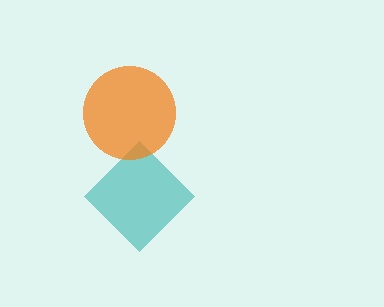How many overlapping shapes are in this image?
There are 2 overlapping shapes in the image.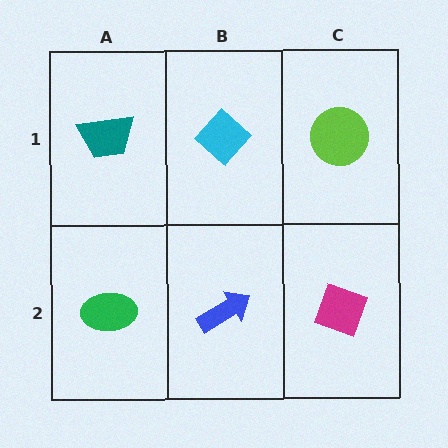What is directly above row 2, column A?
A teal trapezoid.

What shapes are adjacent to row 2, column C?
A lime circle (row 1, column C), a blue arrow (row 2, column B).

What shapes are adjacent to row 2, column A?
A teal trapezoid (row 1, column A), a blue arrow (row 2, column B).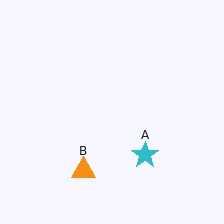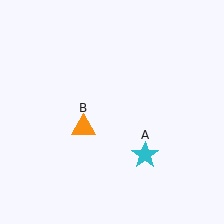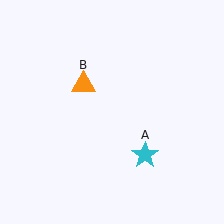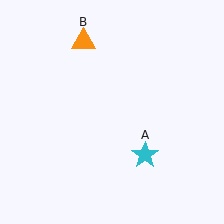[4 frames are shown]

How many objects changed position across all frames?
1 object changed position: orange triangle (object B).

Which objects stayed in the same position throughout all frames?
Cyan star (object A) remained stationary.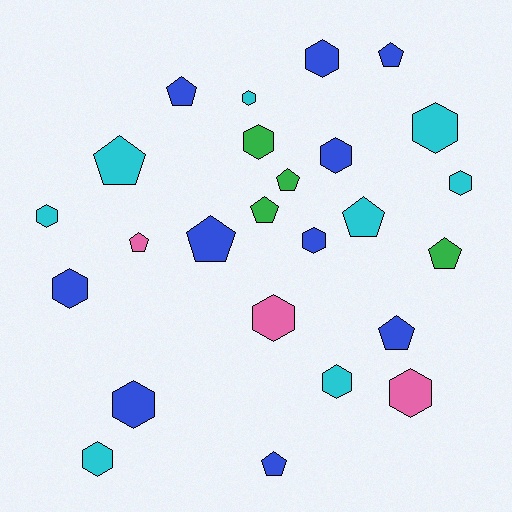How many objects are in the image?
There are 25 objects.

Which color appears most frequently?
Blue, with 10 objects.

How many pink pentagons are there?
There is 1 pink pentagon.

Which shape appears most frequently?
Hexagon, with 14 objects.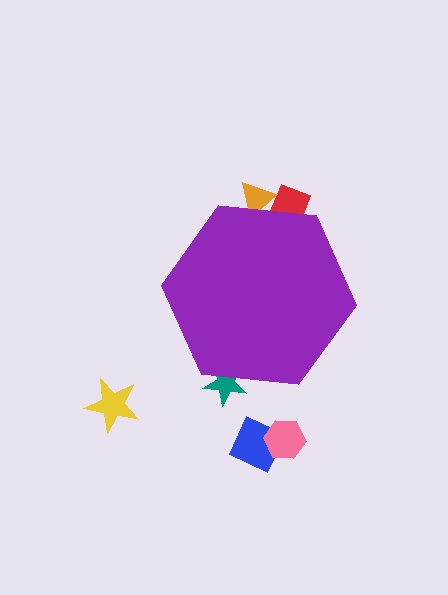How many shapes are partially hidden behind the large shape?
3 shapes are partially hidden.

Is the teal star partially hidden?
Yes, the teal star is partially hidden behind the purple hexagon.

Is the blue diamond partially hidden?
No, the blue diamond is fully visible.